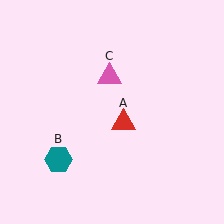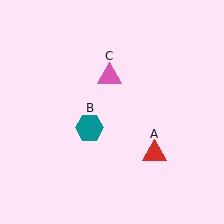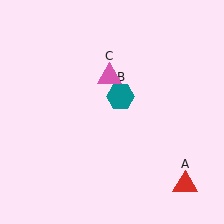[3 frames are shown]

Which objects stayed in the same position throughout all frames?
Pink triangle (object C) remained stationary.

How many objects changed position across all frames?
2 objects changed position: red triangle (object A), teal hexagon (object B).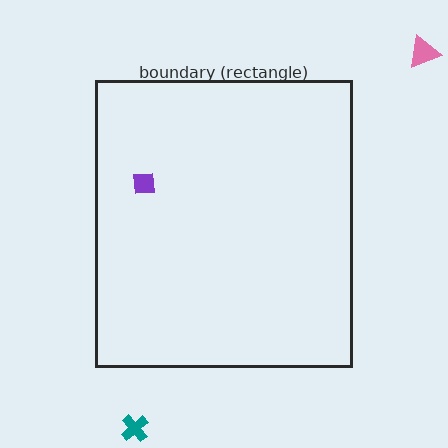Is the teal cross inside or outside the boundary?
Outside.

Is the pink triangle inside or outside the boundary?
Outside.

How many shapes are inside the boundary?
1 inside, 2 outside.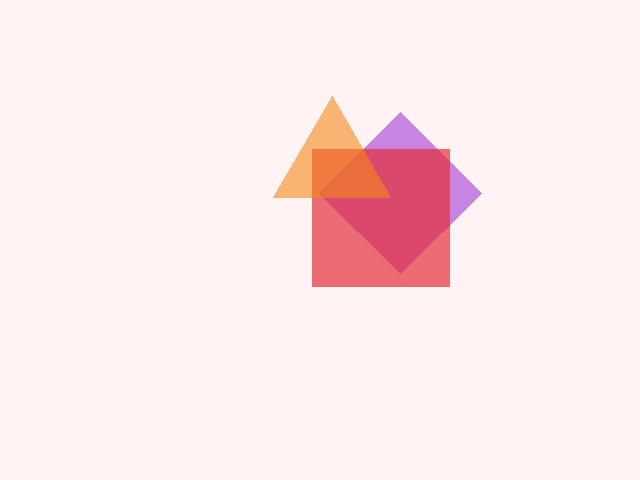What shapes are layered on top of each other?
The layered shapes are: a purple diamond, a red square, an orange triangle.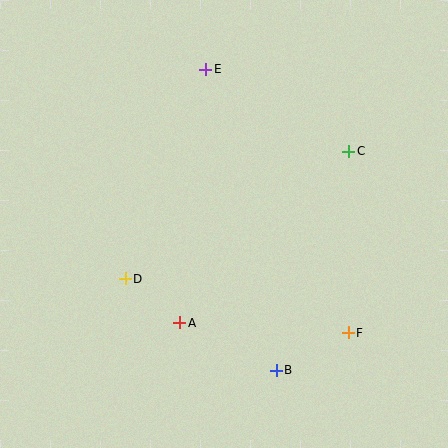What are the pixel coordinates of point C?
Point C is at (349, 151).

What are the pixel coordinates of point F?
Point F is at (348, 333).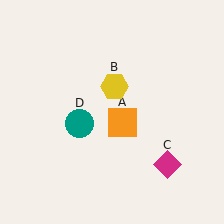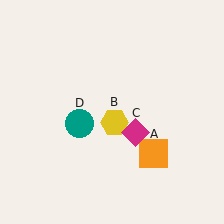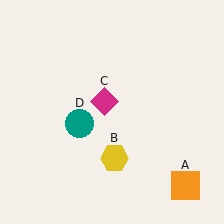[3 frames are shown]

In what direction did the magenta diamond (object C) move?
The magenta diamond (object C) moved up and to the left.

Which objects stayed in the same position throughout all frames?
Teal circle (object D) remained stationary.